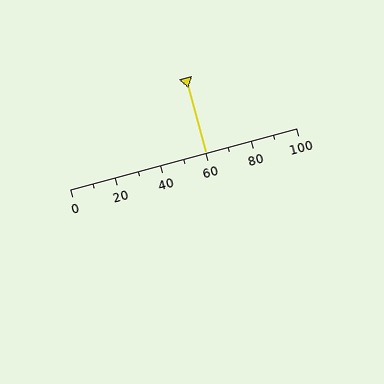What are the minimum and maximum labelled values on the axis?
The axis runs from 0 to 100.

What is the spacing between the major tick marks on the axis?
The major ticks are spaced 20 apart.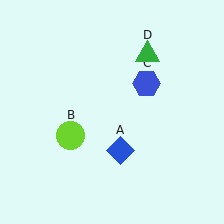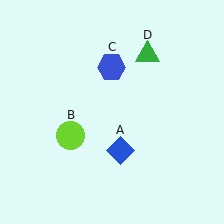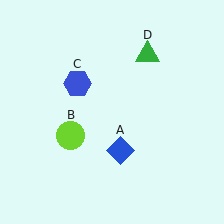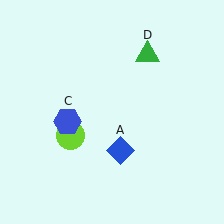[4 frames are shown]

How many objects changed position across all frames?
1 object changed position: blue hexagon (object C).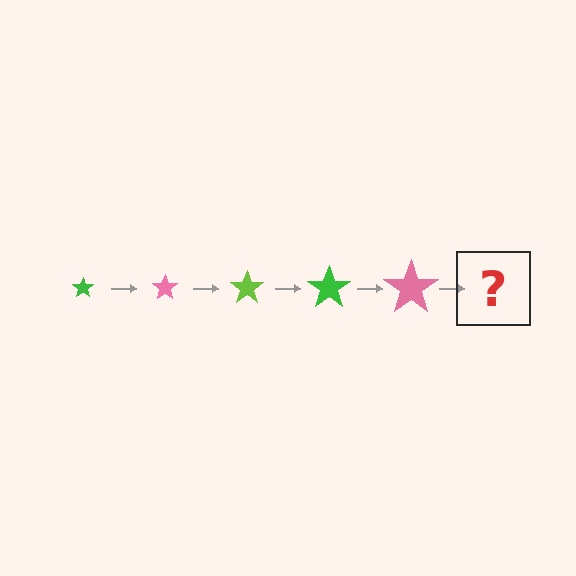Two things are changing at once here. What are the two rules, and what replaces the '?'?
The two rules are that the star grows larger each step and the color cycles through green, pink, and lime. The '?' should be a lime star, larger than the previous one.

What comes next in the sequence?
The next element should be a lime star, larger than the previous one.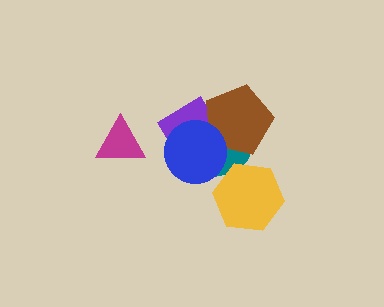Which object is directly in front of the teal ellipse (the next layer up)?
The purple diamond is directly in front of the teal ellipse.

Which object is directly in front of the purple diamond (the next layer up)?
The brown pentagon is directly in front of the purple diamond.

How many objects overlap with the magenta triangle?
0 objects overlap with the magenta triangle.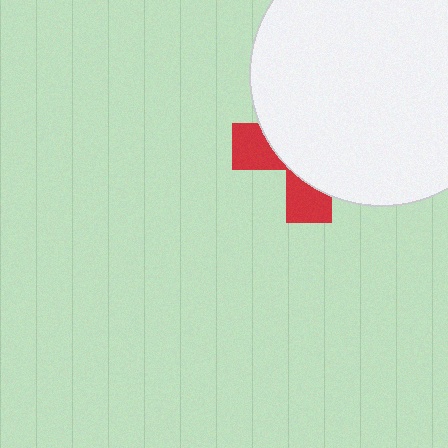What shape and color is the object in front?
The object in front is a white circle.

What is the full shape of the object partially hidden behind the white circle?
The partially hidden object is a red cross.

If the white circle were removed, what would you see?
You would see the complete red cross.